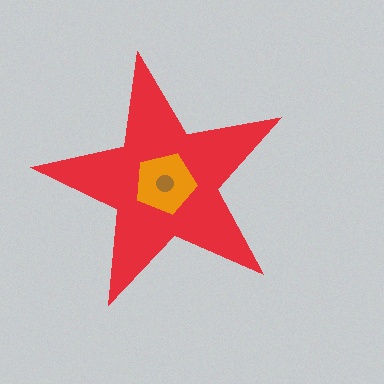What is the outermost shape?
The red star.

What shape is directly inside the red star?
The orange pentagon.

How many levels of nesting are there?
3.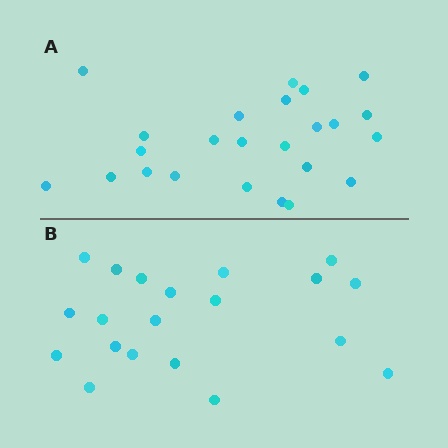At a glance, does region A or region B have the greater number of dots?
Region A (the top region) has more dots.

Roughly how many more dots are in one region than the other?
Region A has about 4 more dots than region B.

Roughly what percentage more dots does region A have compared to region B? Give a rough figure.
About 20% more.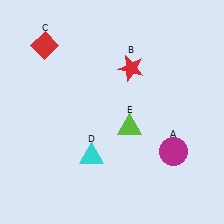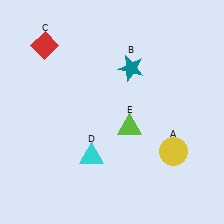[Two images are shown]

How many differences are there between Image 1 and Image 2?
There are 2 differences between the two images.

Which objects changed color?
A changed from magenta to yellow. B changed from red to teal.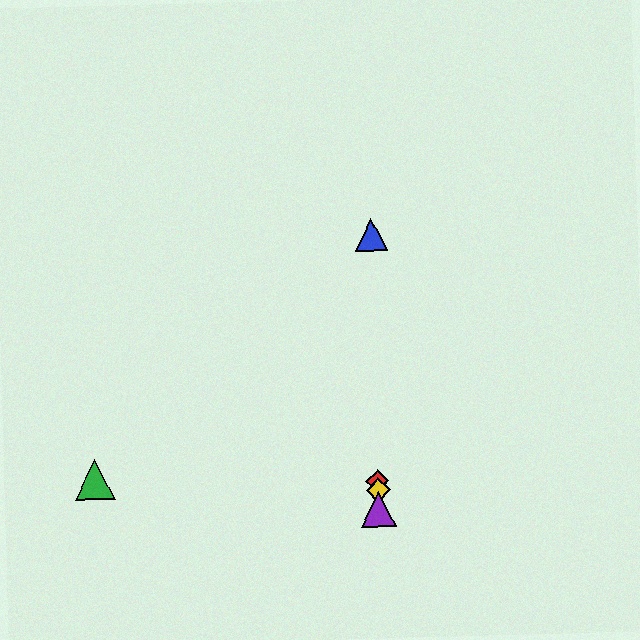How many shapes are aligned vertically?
4 shapes (the red diamond, the blue triangle, the yellow diamond, the purple triangle) are aligned vertically.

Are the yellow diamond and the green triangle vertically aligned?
No, the yellow diamond is at x≈378 and the green triangle is at x≈95.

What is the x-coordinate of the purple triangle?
The purple triangle is at x≈378.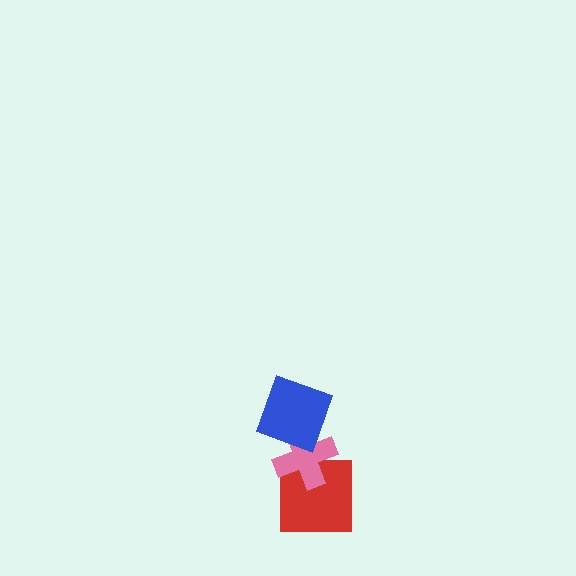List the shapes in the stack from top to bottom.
From top to bottom: the blue square, the pink cross, the red square.